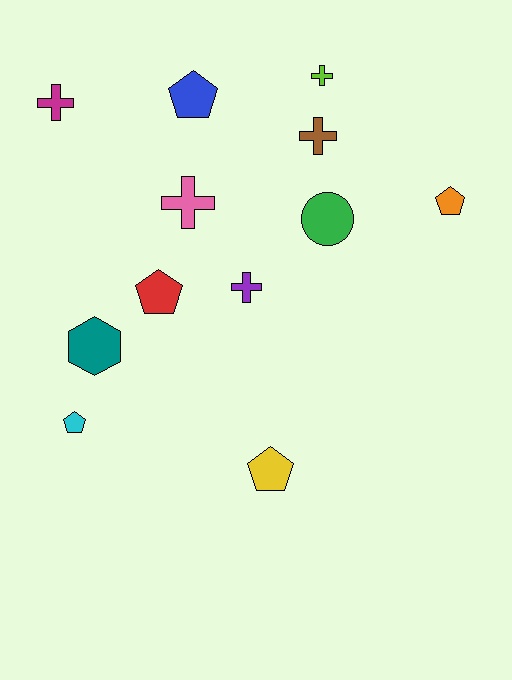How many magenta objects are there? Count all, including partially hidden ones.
There is 1 magenta object.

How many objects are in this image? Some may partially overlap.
There are 12 objects.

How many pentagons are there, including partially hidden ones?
There are 5 pentagons.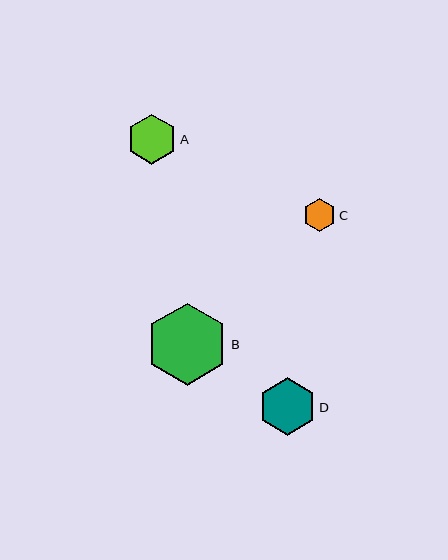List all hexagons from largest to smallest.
From largest to smallest: B, D, A, C.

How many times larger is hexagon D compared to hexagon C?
Hexagon D is approximately 1.8 times the size of hexagon C.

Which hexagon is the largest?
Hexagon B is the largest with a size of approximately 82 pixels.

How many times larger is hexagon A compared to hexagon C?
Hexagon A is approximately 1.5 times the size of hexagon C.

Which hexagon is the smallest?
Hexagon C is the smallest with a size of approximately 32 pixels.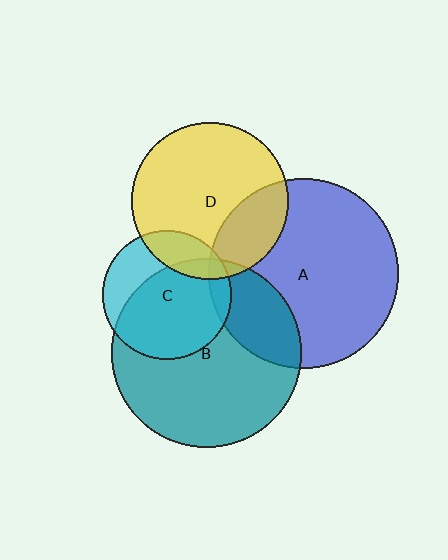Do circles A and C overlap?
Yes.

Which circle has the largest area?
Circle A (blue).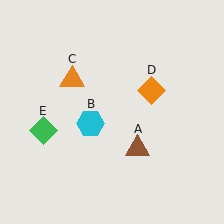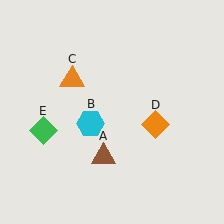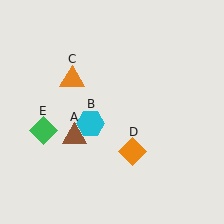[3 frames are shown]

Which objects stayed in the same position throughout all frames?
Cyan hexagon (object B) and orange triangle (object C) and green diamond (object E) remained stationary.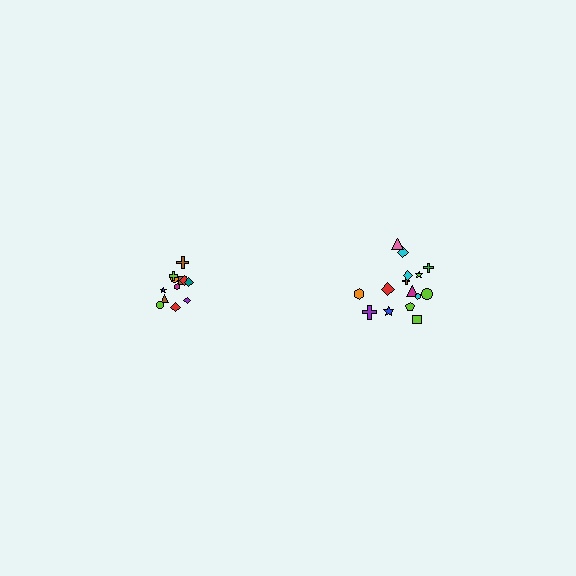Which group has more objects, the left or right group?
The right group.